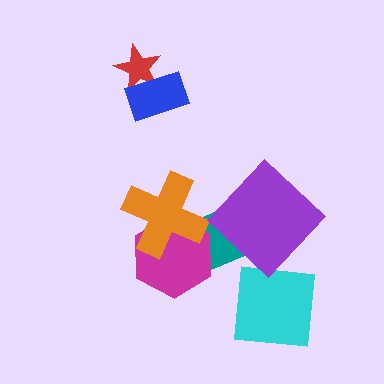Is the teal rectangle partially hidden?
Yes, it is partially covered by another shape.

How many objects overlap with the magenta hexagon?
2 objects overlap with the magenta hexagon.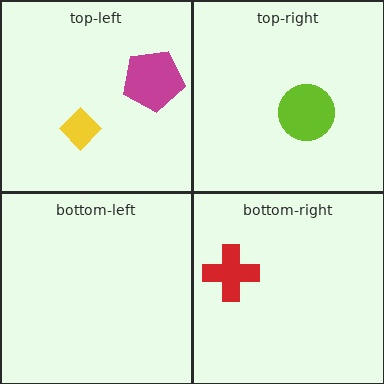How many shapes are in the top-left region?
2.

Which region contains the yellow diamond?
The top-left region.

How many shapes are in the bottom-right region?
1.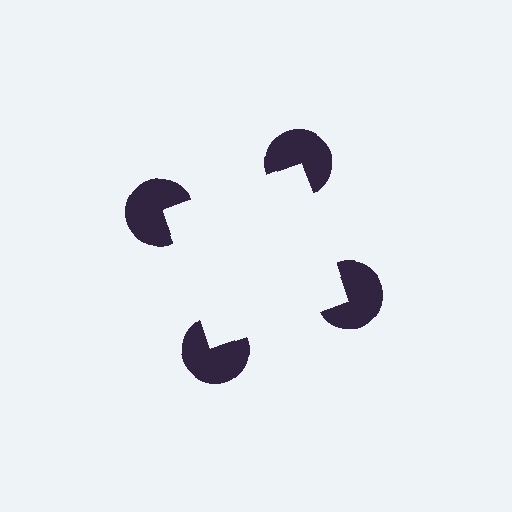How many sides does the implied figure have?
4 sides.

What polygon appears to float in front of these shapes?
An illusory square — its edges are inferred from the aligned wedge cuts in the pac-man discs, not physically drawn.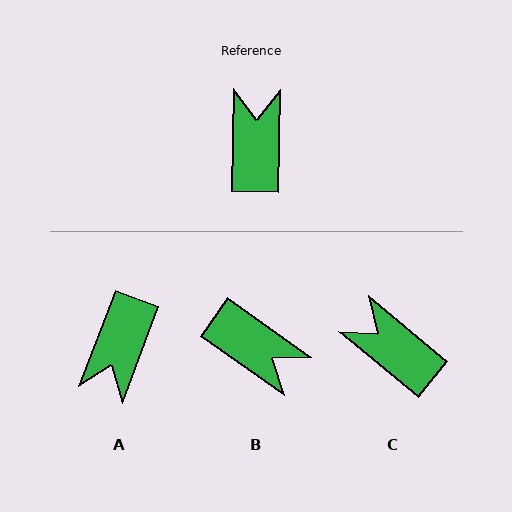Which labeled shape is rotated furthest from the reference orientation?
A, about 160 degrees away.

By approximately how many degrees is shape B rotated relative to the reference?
Approximately 124 degrees clockwise.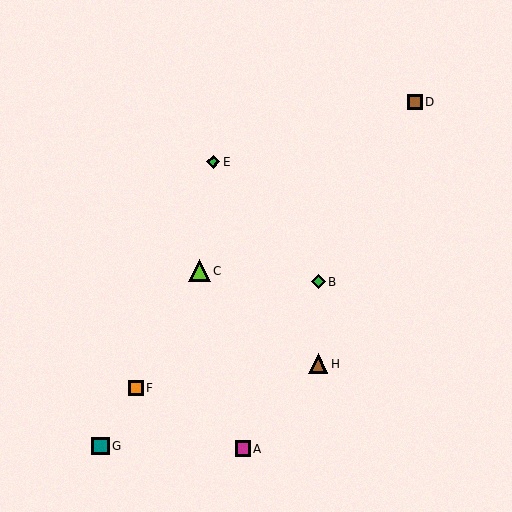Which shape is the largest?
The lime triangle (labeled C) is the largest.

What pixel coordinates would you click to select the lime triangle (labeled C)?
Click at (199, 271) to select the lime triangle C.